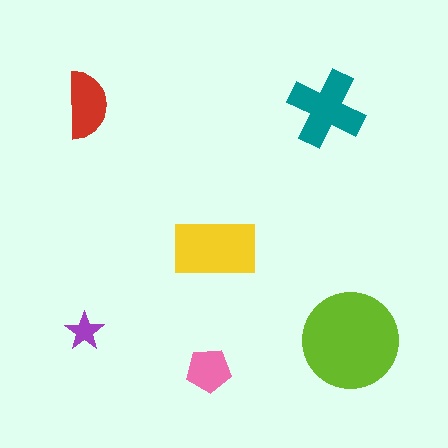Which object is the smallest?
The purple star.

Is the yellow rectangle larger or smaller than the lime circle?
Smaller.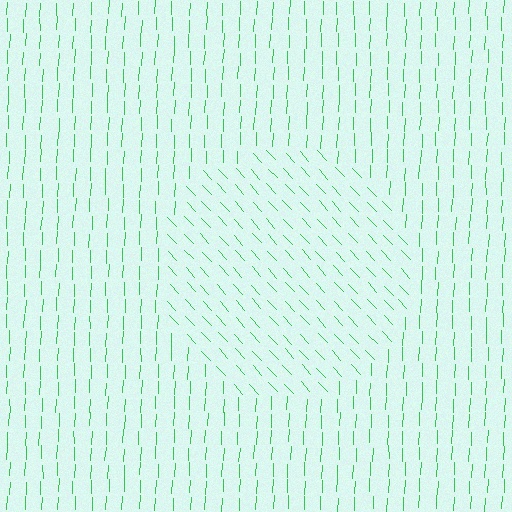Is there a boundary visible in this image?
Yes, there is a texture boundary formed by a change in line orientation.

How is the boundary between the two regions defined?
The boundary is defined purely by a change in line orientation (approximately 45 degrees difference). All lines are the same color and thickness.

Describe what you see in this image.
The image is filled with small green line segments. A circle region in the image has lines oriented differently from the surrounding lines, creating a visible texture boundary.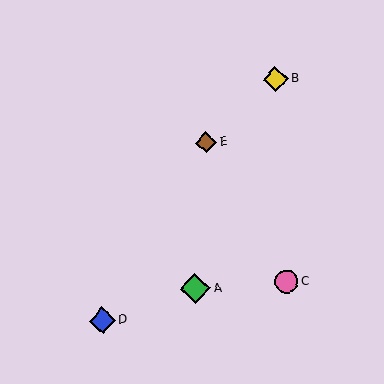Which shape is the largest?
The green diamond (labeled A) is the largest.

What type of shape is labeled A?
Shape A is a green diamond.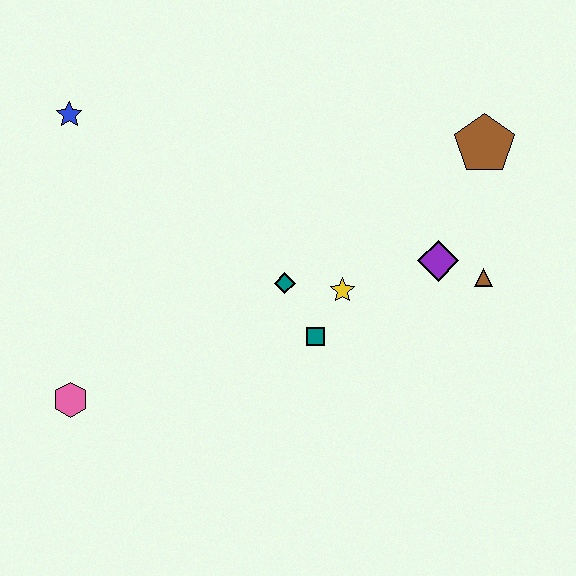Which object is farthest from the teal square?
The blue star is farthest from the teal square.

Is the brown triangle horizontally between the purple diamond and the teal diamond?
No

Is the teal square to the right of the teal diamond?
Yes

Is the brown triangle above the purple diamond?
No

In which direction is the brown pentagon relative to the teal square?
The brown pentagon is above the teal square.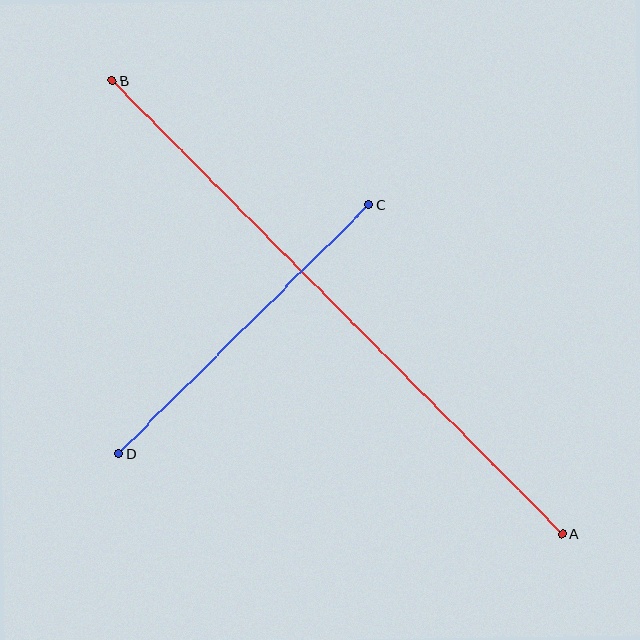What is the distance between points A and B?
The distance is approximately 639 pixels.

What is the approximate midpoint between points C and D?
The midpoint is at approximately (244, 329) pixels.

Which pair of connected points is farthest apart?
Points A and B are farthest apart.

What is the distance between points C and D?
The distance is approximately 353 pixels.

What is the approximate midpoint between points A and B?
The midpoint is at approximately (337, 308) pixels.